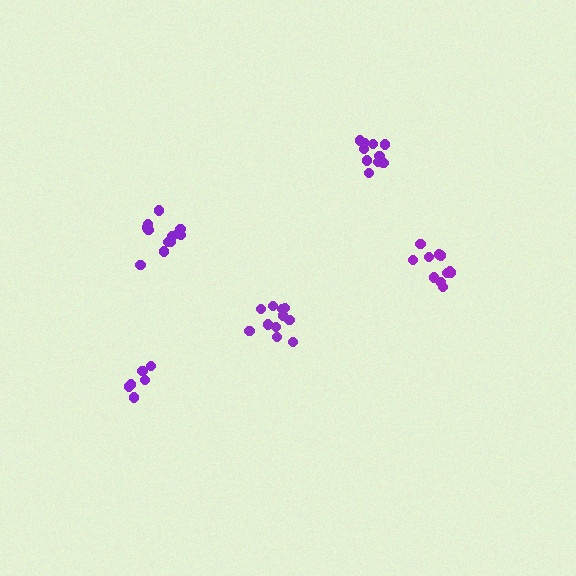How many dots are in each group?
Group 1: 12 dots, Group 2: 11 dots, Group 3: 10 dots, Group 4: 11 dots, Group 5: 6 dots (50 total).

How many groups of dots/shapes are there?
There are 5 groups.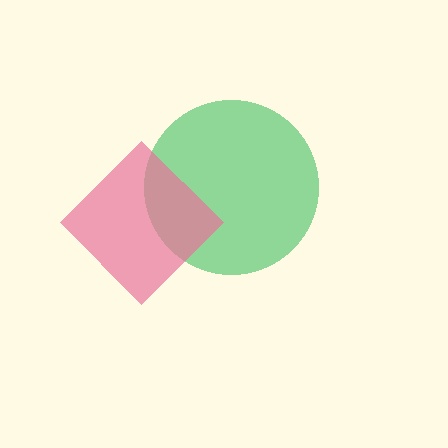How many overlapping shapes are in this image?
There are 2 overlapping shapes in the image.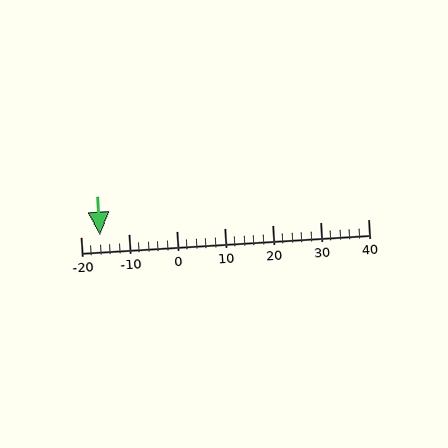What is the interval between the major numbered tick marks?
The major tick marks are spaced 10 units apart.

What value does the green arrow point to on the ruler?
The green arrow points to approximately -16.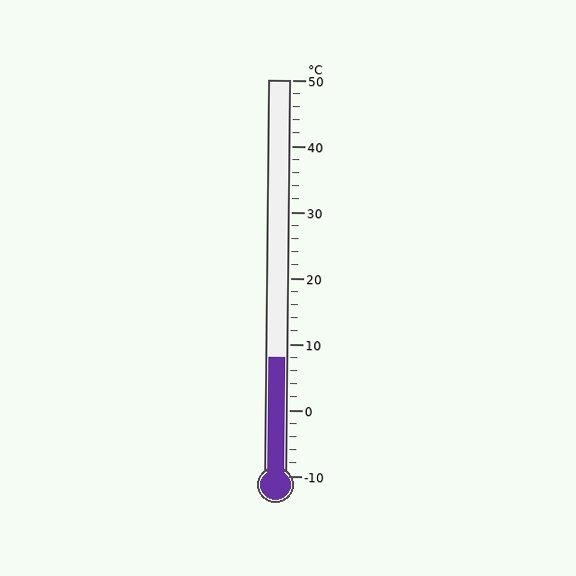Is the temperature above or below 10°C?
The temperature is below 10°C.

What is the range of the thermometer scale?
The thermometer scale ranges from -10°C to 50°C.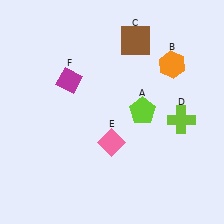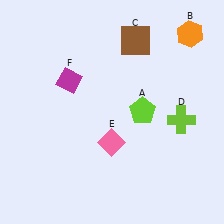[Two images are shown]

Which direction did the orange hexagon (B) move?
The orange hexagon (B) moved up.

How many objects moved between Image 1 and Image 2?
1 object moved between the two images.